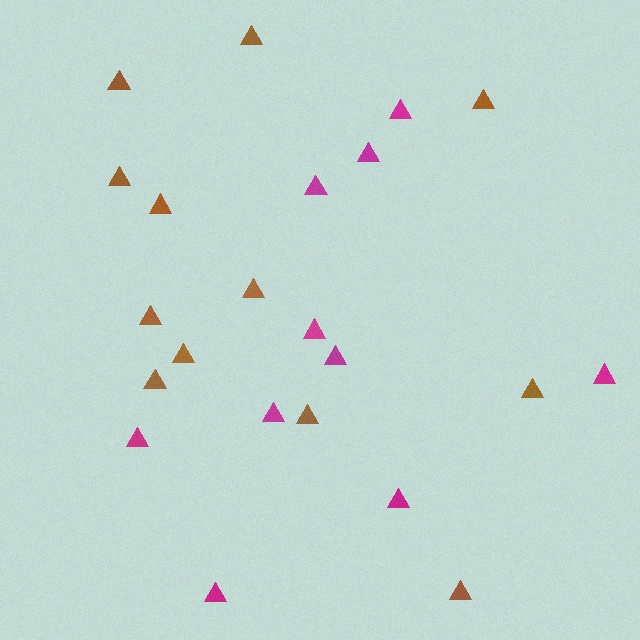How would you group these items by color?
There are 2 groups: one group of brown triangles (12) and one group of magenta triangles (10).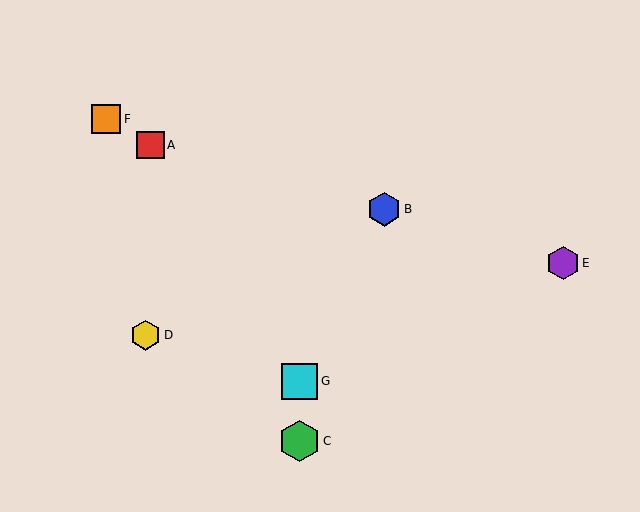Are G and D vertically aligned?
No, G is at x≈299 and D is at x≈146.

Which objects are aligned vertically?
Objects C, G are aligned vertically.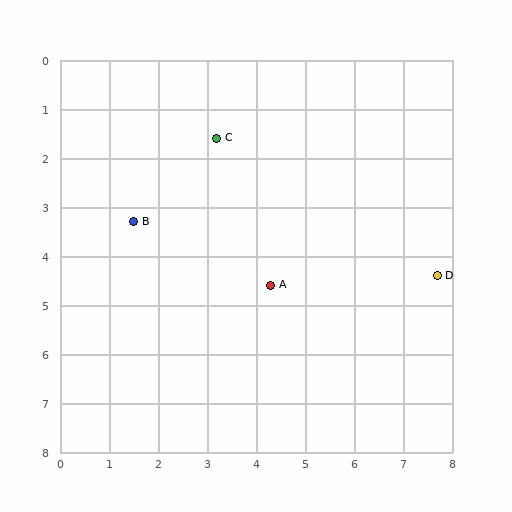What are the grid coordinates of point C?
Point C is at approximately (3.2, 1.6).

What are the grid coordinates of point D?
Point D is at approximately (7.7, 4.4).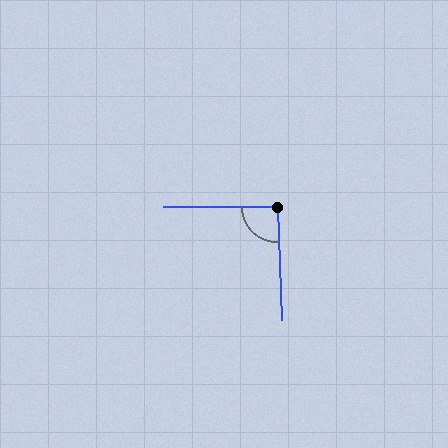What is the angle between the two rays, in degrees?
Approximately 92 degrees.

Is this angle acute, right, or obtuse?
It is approximately a right angle.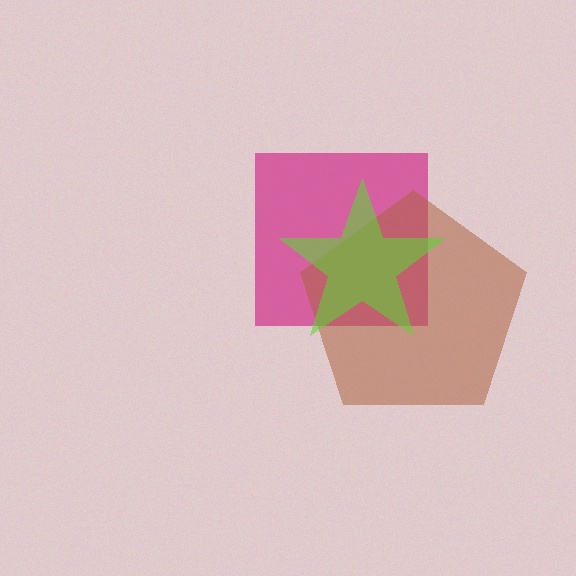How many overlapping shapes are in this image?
There are 3 overlapping shapes in the image.